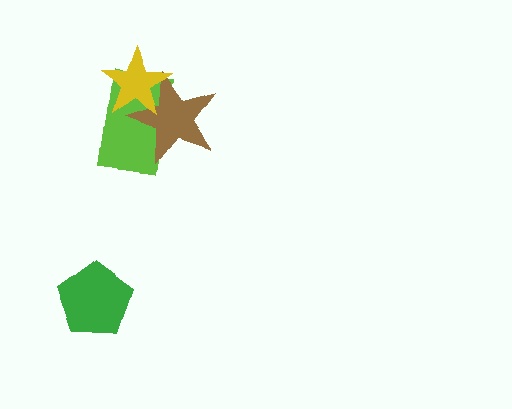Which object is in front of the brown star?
The yellow star is in front of the brown star.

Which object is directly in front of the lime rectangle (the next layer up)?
The brown star is directly in front of the lime rectangle.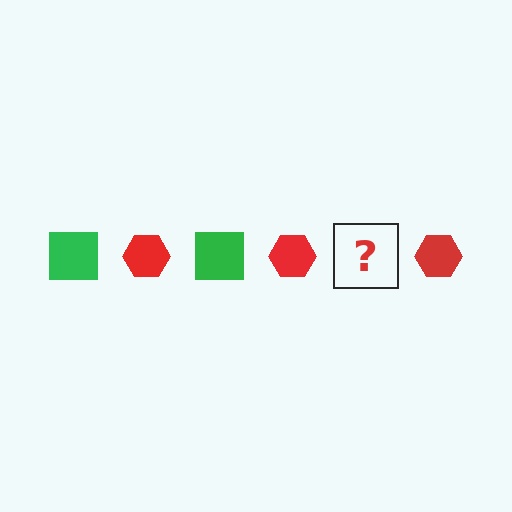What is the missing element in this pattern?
The missing element is a green square.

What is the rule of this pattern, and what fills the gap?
The rule is that the pattern alternates between green square and red hexagon. The gap should be filled with a green square.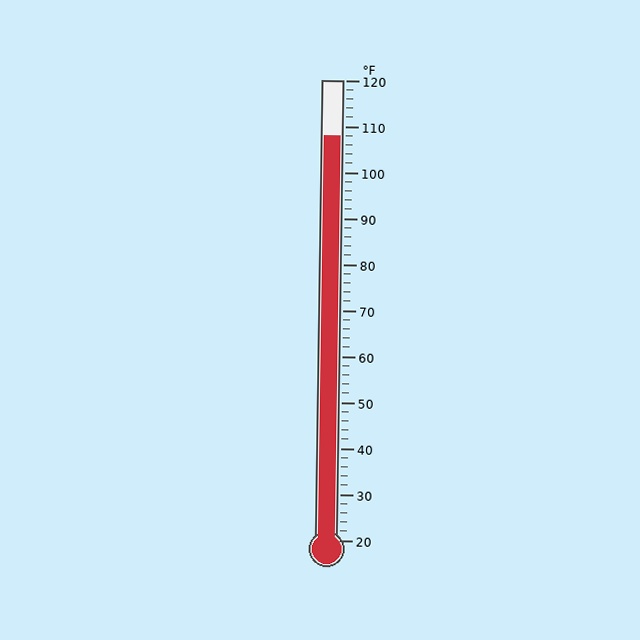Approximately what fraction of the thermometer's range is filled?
The thermometer is filled to approximately 90% of its range.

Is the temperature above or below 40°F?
The temperature is above 40°F.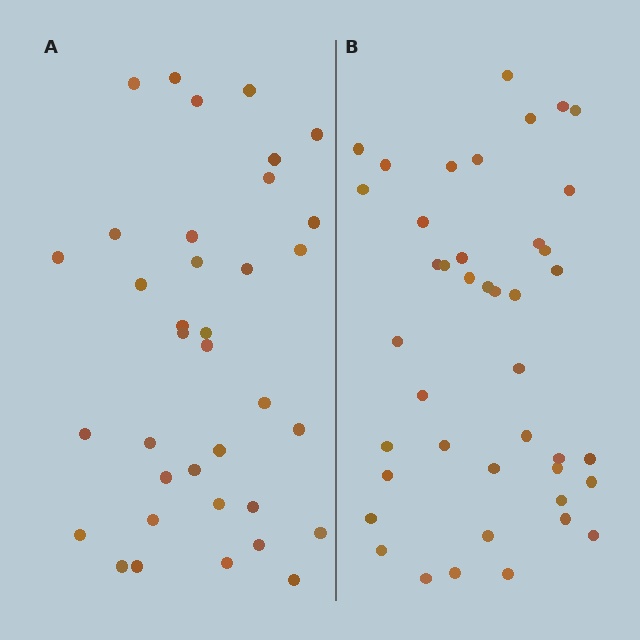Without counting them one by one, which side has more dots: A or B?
Region B (the right region) has more dots.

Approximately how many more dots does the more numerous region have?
Region B has about 6 more dots than region A.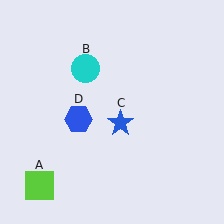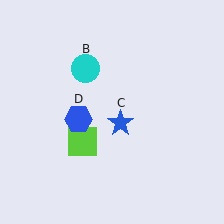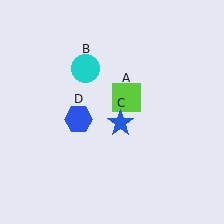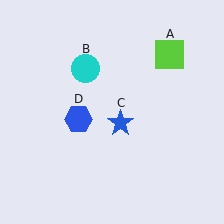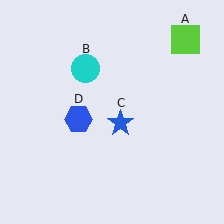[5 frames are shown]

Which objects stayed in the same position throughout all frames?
Cyan circle (object B) and blue star (object C) and blue hexagon (object D) remained stationary.